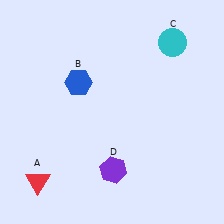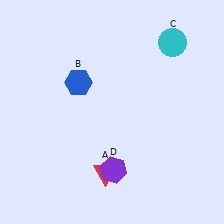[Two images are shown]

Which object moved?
The red triangle (A) moved right.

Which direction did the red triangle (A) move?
The red triangle (A) moved right.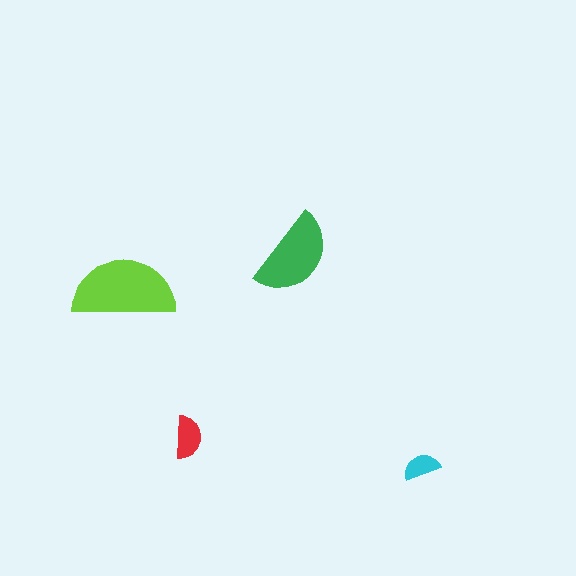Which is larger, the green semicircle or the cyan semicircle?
The green one.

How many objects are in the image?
There are 4 objects in the image.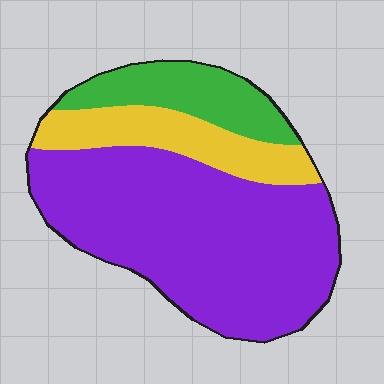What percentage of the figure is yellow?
Yellow covers roughly 20% of the figure.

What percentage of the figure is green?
Green takes up about one sixth (1/6) of the figure.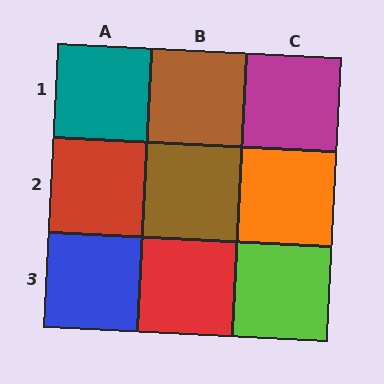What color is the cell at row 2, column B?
Brown.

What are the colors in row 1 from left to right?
Teal, brown, magenta.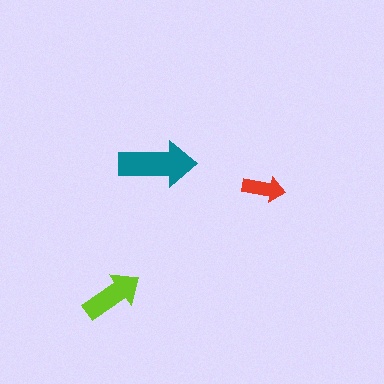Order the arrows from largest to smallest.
the teal one, the lime one, the red one.